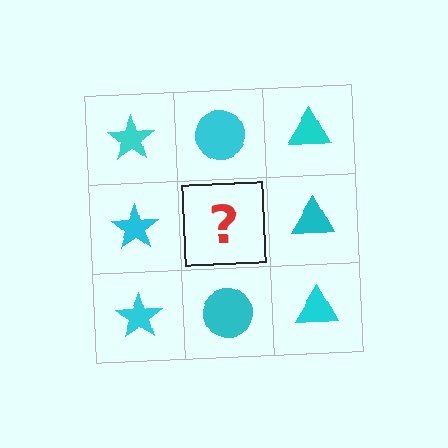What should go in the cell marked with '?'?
The missing cell should contain a cyan circle.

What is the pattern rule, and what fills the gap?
The rule is that each column has a consistent shape. The gap should be filled with a cyan circle.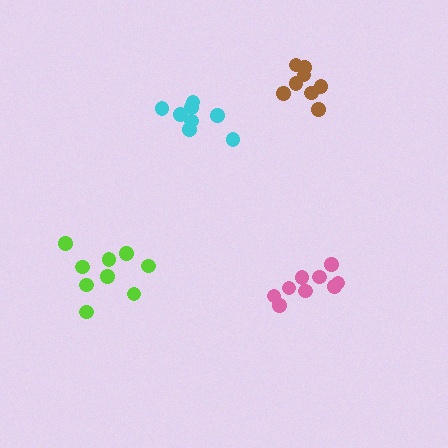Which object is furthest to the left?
The lime cluster is leftmost.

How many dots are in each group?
Group 1: 8 dots, Group 2: 9 dots, Group 3: 8 dots, Group 4: 9 dots (34 total).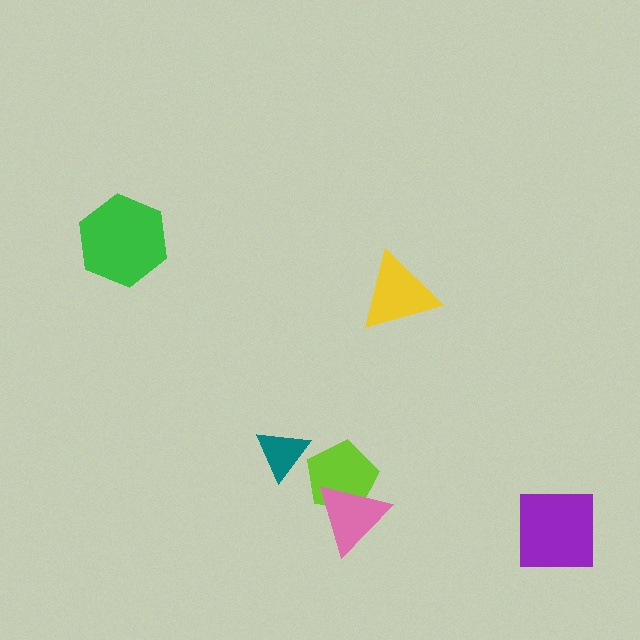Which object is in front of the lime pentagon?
The pink triangle is in front of the lime pentagon.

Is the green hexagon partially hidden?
No, no other shape covers it.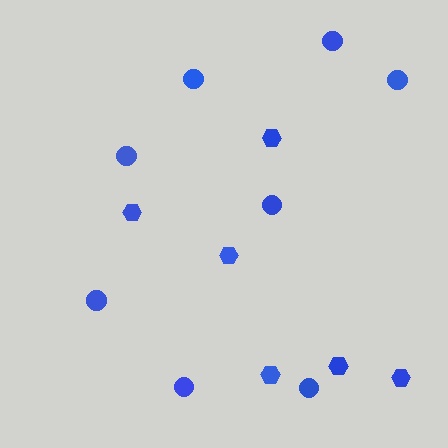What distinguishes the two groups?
There are 2 groups: one group of circles (8) and one group of hexagons (6).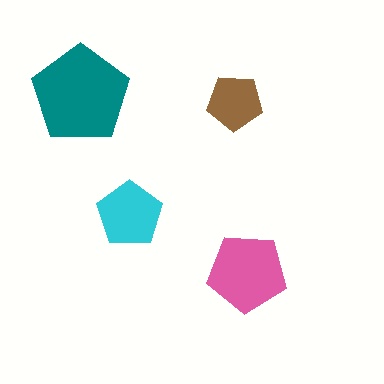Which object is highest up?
The teal pentagon is topmost.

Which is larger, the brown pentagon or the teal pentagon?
The teal one.